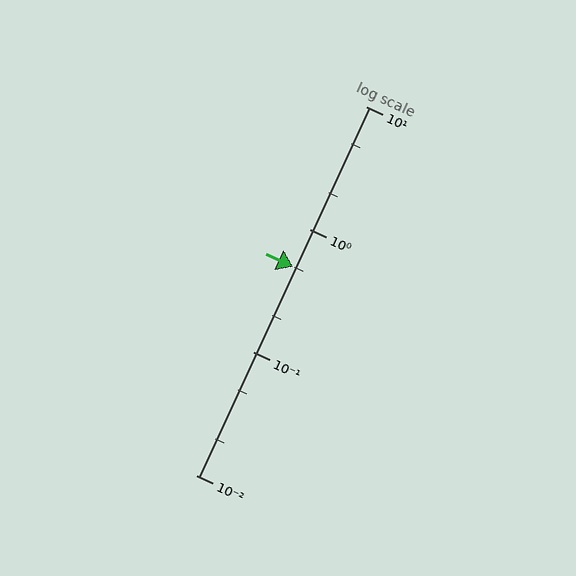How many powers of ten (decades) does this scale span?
The scale spans 3 decades, from 0.01 to 10.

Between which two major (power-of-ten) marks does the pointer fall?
The pointer is between 0.1 and 1.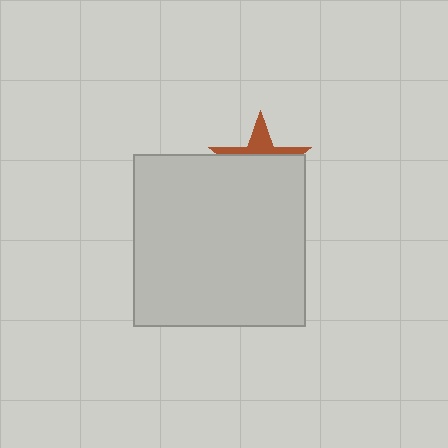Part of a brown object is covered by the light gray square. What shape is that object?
It is a star.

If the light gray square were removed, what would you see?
You would see the complete brown star.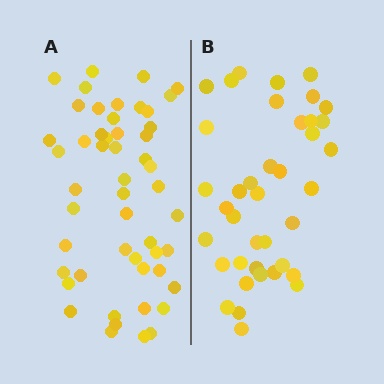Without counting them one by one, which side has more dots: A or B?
Region A (the left region) has more dots.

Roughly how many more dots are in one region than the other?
Region A has roughly 12 or so more dots than region B.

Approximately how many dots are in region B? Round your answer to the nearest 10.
About 40 dots. (The exact count is 39, which rounds to 40.)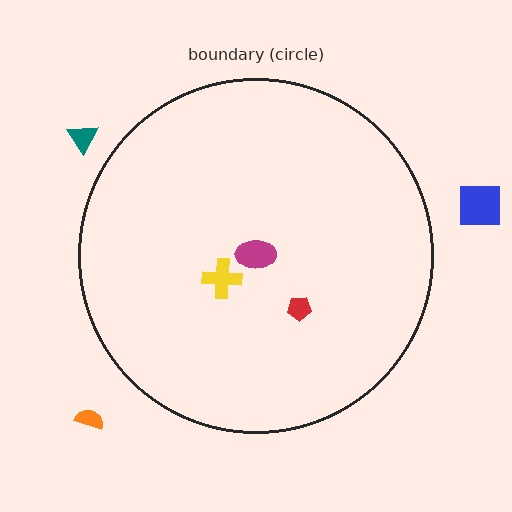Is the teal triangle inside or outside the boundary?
Outside.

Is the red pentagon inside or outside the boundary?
Inside.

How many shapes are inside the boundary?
3 inside, 3 outside.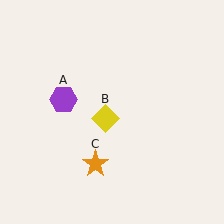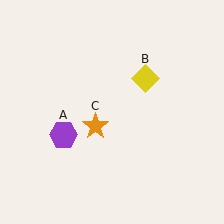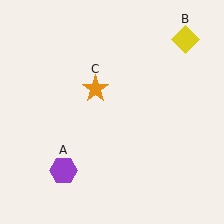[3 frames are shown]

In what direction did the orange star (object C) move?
The orange star (object C) moved up.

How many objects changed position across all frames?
3 objects changed position: purple hexagon (object A), yellow diamond (object B), orange star (object C).